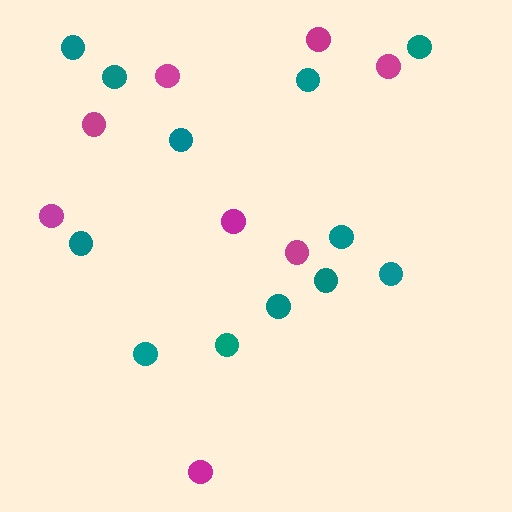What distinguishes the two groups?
There are 2 groups: one group of teal circles (12) and one group of magenta circles (8).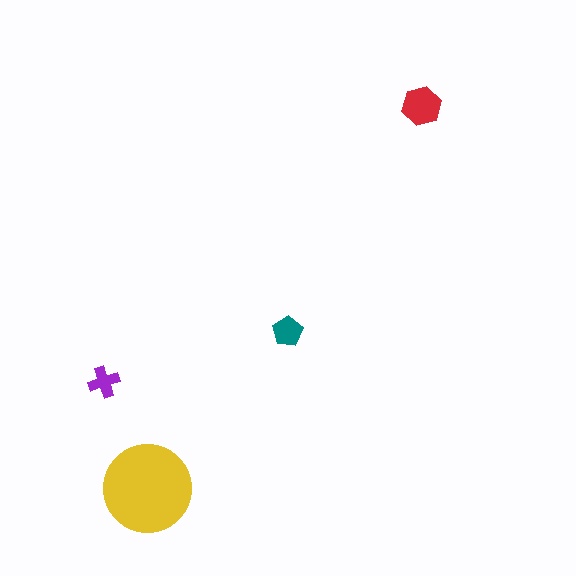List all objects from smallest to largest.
The purple cross, the teal pentagon, the red hexagon, the yellow circle.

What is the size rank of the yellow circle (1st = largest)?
1st.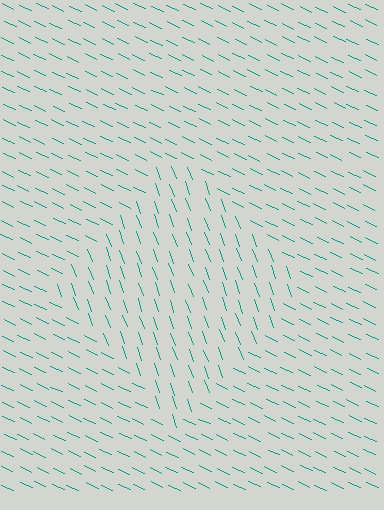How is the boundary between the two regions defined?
The boundary is defined purely by a change in line orientation (approximately 45 degrees difference). All lines are the same color and thickness.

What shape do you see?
I see a diamond.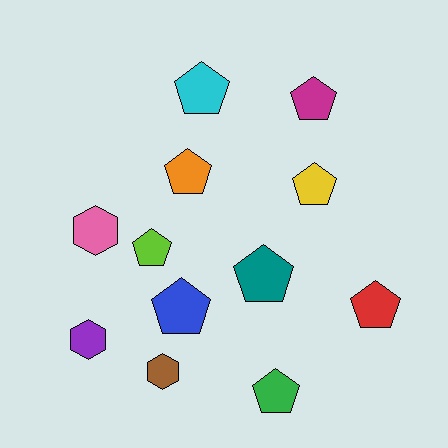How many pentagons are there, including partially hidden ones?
There are 9 pentagons.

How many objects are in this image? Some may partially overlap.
There are 12 objects.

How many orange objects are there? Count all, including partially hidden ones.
There is 1 orange object.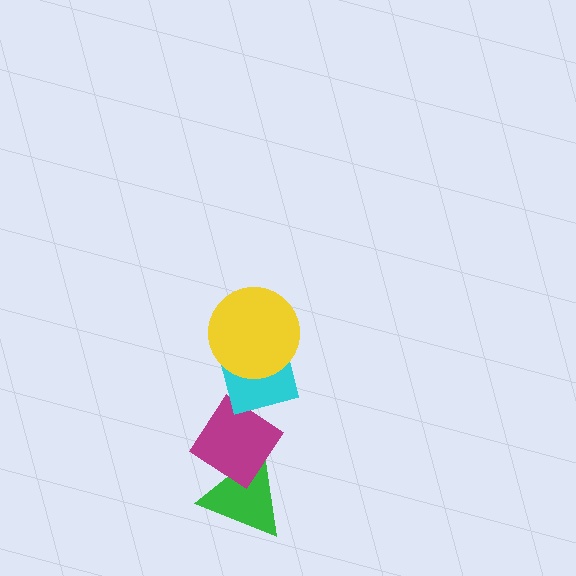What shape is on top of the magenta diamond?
The cyan square is on top of the magenta diamond.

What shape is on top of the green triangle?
The magenta diamond is on top of the green triangle.